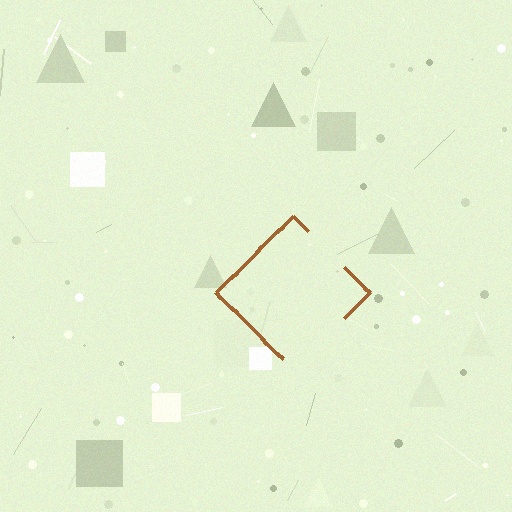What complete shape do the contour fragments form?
The contour fragments form a diamond.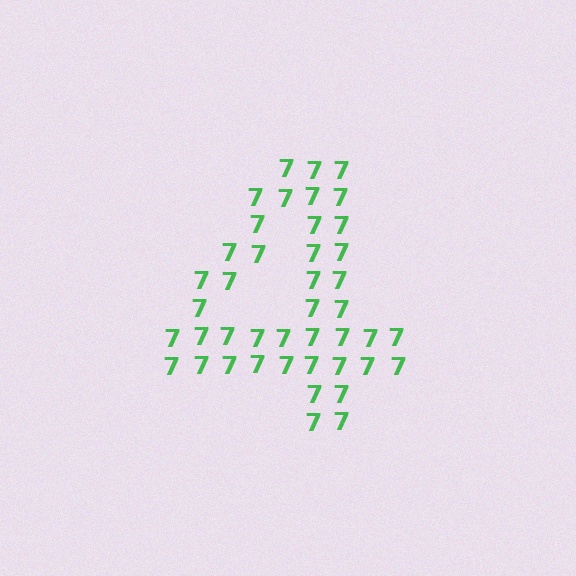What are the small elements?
The small elements are digit 7's.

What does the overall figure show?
The overall figure shows the digit 4.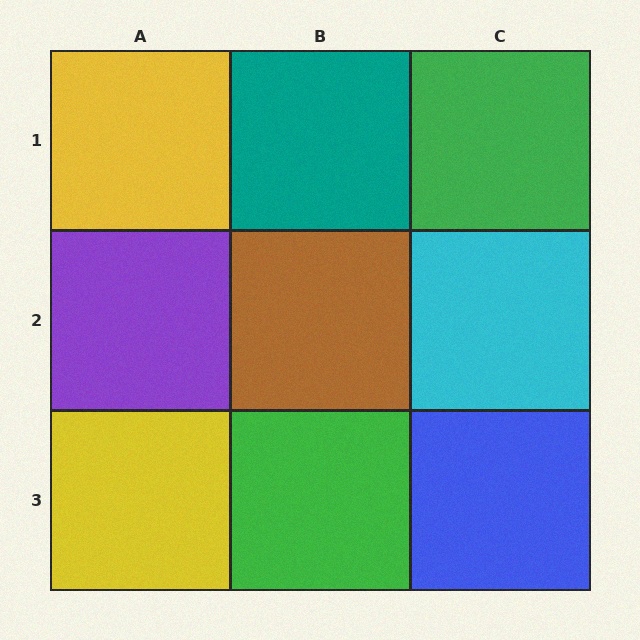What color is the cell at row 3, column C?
Blue.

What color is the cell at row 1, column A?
Yellow.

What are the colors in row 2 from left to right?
Purple, brown, cyan.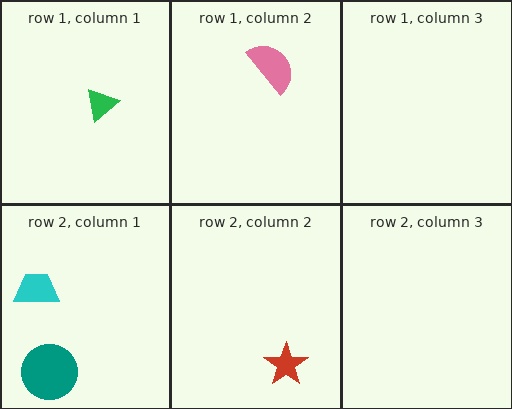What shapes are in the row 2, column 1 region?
The cyan trapezoid, the teal circle.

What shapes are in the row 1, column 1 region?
The green triangle.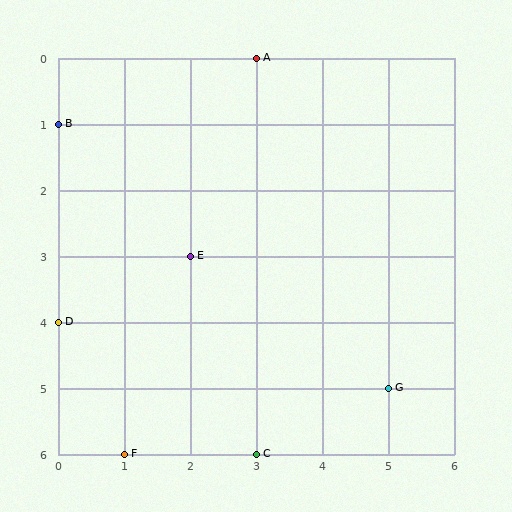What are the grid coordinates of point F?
Point F is at grid coordinates (1, 6).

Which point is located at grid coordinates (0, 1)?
Point B is at (0, 1).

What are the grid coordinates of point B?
Point B is at grid coordinates (0, 1).